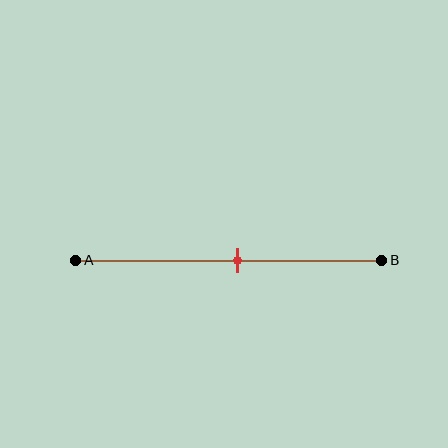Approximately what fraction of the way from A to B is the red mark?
The red mark is approximately 55% of the way from A to B.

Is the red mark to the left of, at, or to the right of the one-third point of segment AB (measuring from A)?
The red mark is to the right of the one-third point of segment AB.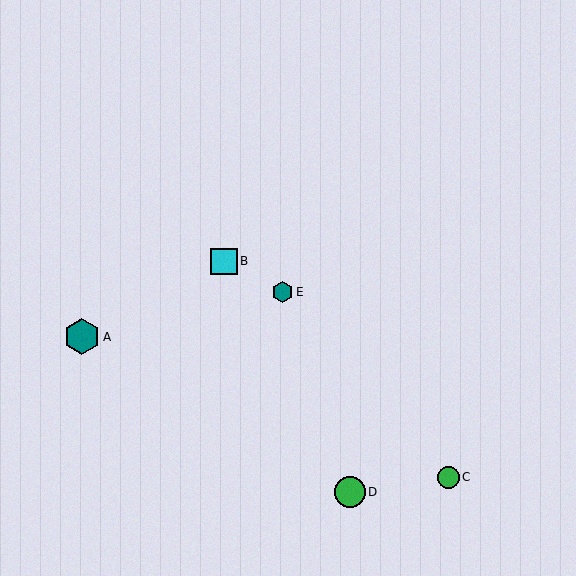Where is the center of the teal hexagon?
The center of the teal hexagon is at (82, 337).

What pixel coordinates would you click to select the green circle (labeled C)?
Click at (448, 477) to select the green circle C.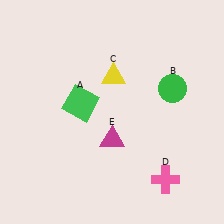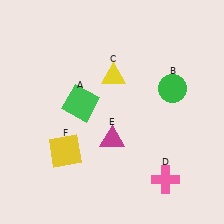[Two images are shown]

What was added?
A yellow square (F) was added in Image 2.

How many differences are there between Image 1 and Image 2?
There is 1 difference between the two images.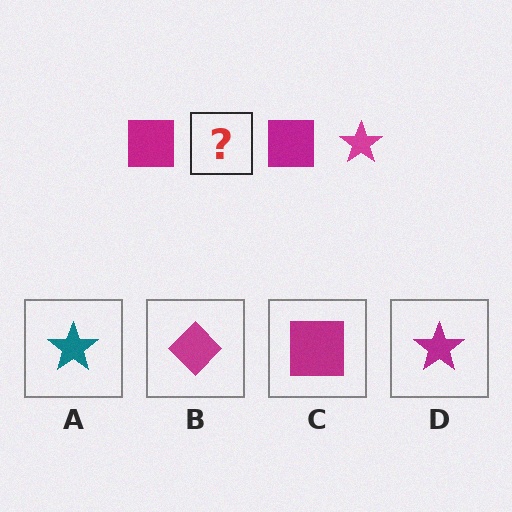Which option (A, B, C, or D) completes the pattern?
D.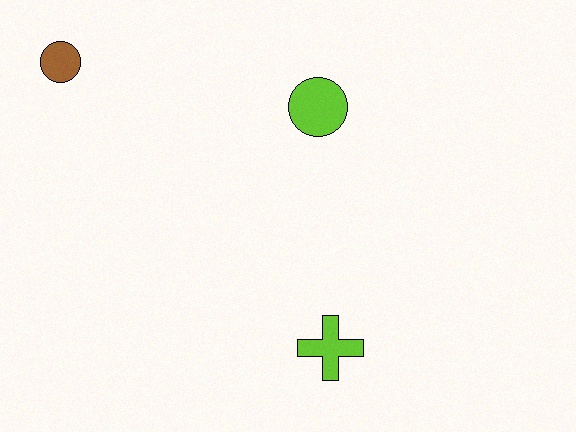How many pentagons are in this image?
There are no pentagons.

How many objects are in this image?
There are 3 objects.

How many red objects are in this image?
There are no red objects.